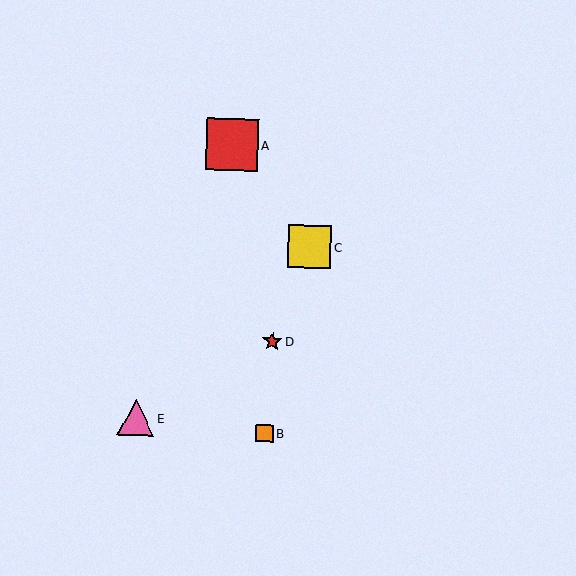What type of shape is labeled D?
Shape D is a red star.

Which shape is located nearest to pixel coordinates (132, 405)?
The pink triangle (labeled E) at (136, 418) is nearest to that location.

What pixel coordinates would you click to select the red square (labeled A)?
Click at (232, 145) to select the red square A.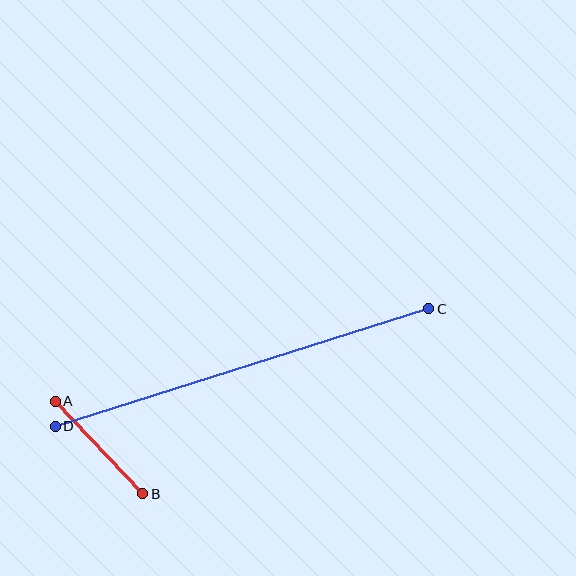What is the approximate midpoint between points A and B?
The midpoint is at approximately (99, 448) pixels.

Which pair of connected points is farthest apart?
Points C and D are farthest apart.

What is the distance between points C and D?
The distance is approximately 392 pixels.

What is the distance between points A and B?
The distance is approximately 127 pixels.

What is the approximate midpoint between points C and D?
The midpoint is at approximately (242, 368) pixels.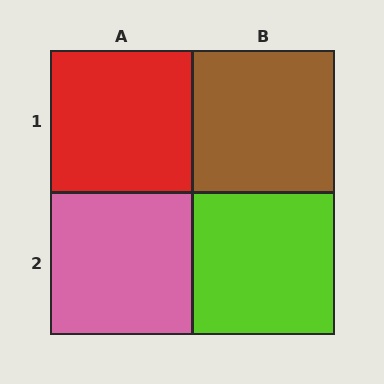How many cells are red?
1 cell is red.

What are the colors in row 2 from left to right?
Pink, lime.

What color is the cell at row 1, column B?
Brown.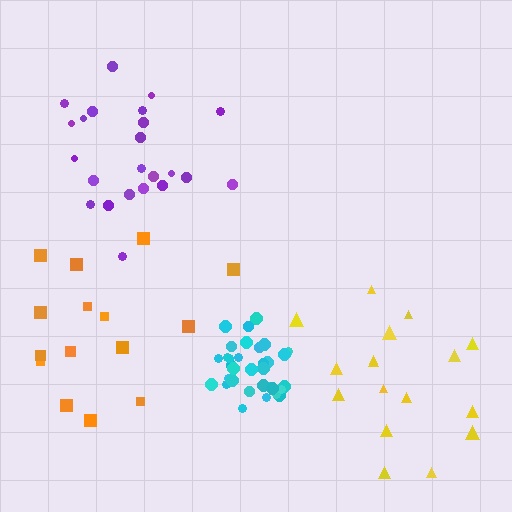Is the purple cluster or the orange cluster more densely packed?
Purple.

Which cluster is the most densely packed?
Cyan.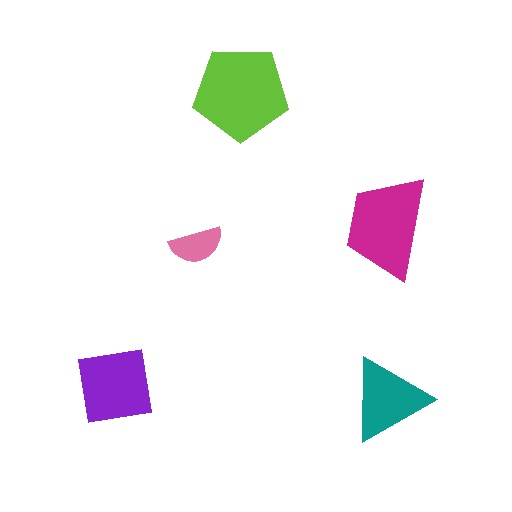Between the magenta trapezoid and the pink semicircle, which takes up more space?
The magenta trapezoid.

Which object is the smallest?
The pink semicircle.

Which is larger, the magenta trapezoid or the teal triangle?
The magenta trapezoid.